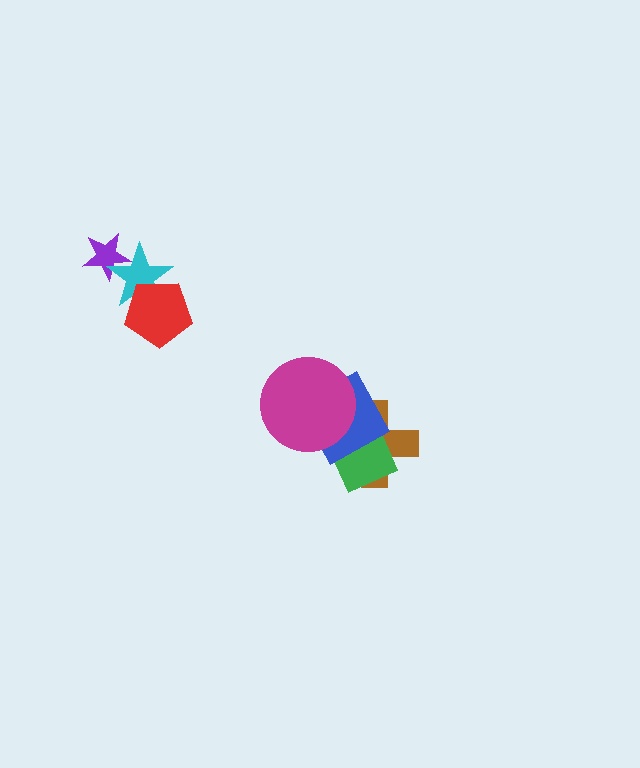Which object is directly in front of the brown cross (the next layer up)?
The green square is directly in front of the brown cross.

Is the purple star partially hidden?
Yes, it is partially covered by another shape.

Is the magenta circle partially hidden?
No, no other shape covers it.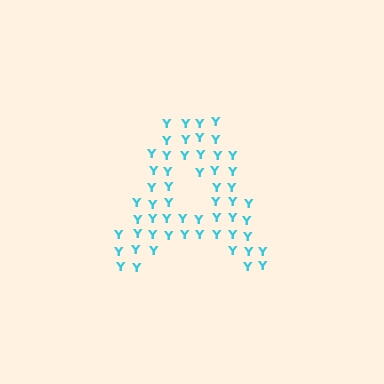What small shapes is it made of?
It is made of small letter Y's.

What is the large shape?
The large shape is the letter A.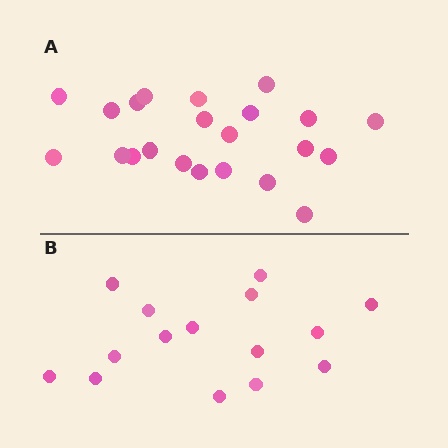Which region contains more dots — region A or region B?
Region A (the top region) has more dots.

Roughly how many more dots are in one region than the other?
Region A has roughly 8 or so more dots than region B.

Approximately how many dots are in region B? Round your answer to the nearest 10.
About 20 dots. (The exact count is 15, which rounds to 20.)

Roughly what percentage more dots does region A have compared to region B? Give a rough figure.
About 45% more.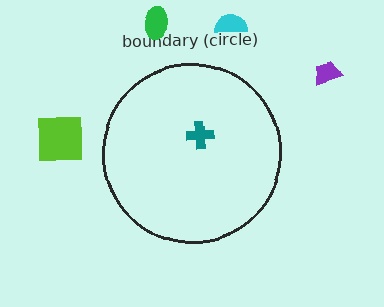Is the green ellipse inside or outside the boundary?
Outside.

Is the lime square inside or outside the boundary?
Outside.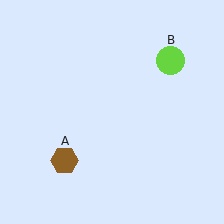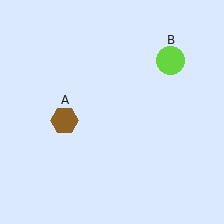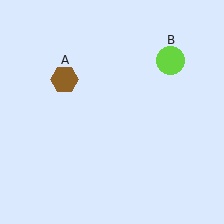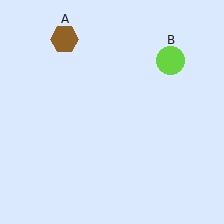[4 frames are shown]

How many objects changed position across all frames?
1 object changed position: brown hexagon (object A).